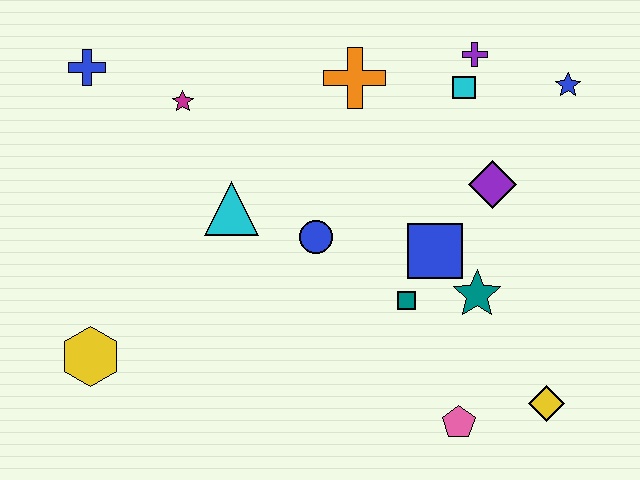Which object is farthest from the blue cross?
The yellow diamond is farthest from the blue cross.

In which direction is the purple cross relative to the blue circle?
The purple cross is above the blue circle.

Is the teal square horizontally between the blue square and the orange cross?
Yes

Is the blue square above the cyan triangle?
No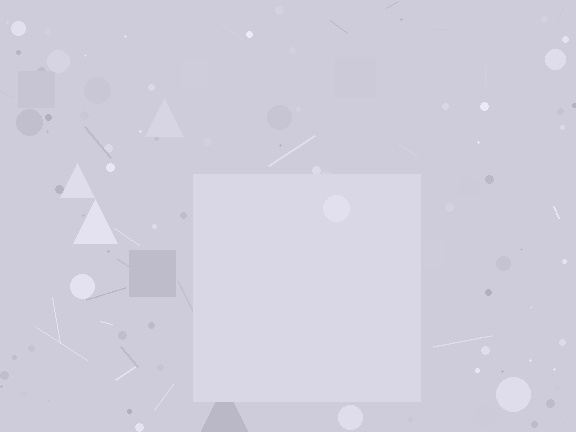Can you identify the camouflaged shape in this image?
The camouflaged shape is a square.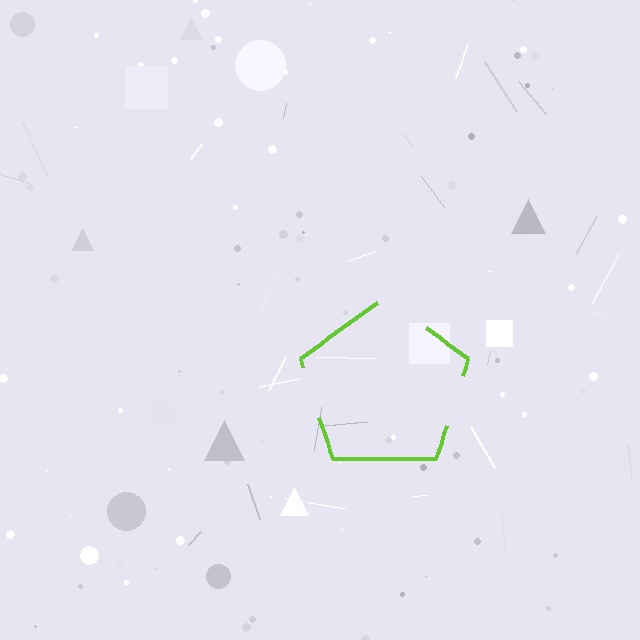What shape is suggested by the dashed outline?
The dashed outline suggests a pentagon.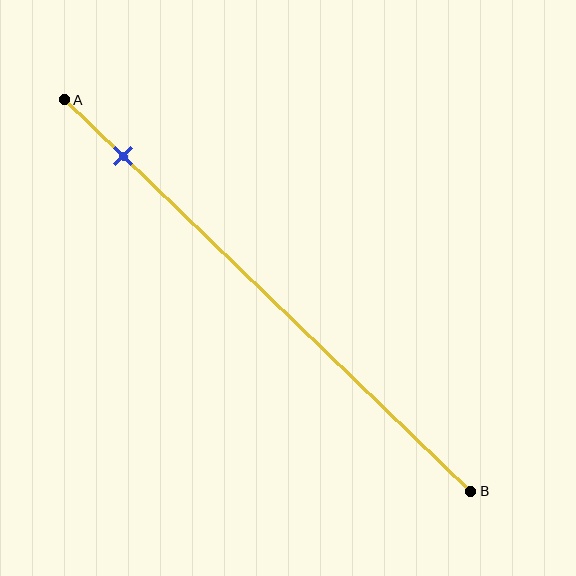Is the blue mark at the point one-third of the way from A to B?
No, the mark is at about 15% from A, not at the 33% one-third point.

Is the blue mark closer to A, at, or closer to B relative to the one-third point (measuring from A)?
The blue mark is closer to point A than the one-third point of segment AB.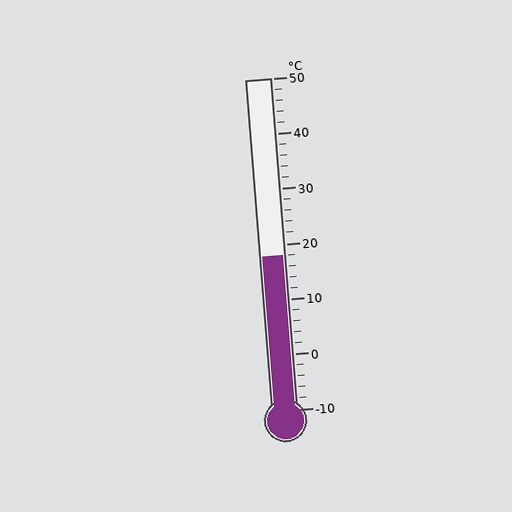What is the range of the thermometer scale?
The thermometer scale ranges from -10°C to 50°C.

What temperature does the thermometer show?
The thermometer shows approximately 18°C.